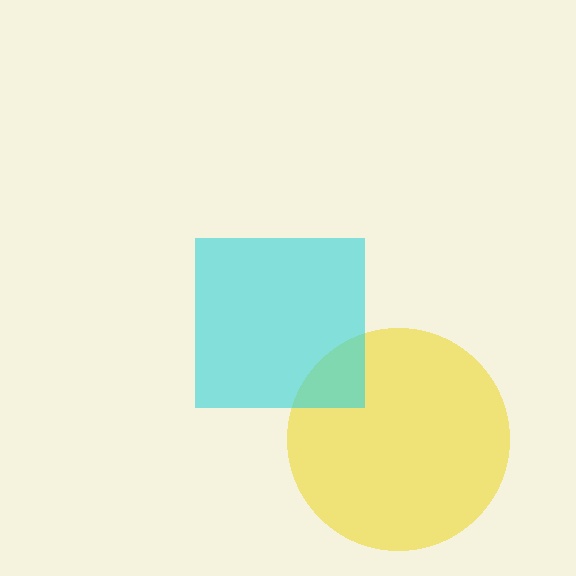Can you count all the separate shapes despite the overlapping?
Yes, there are 2 separate shapes.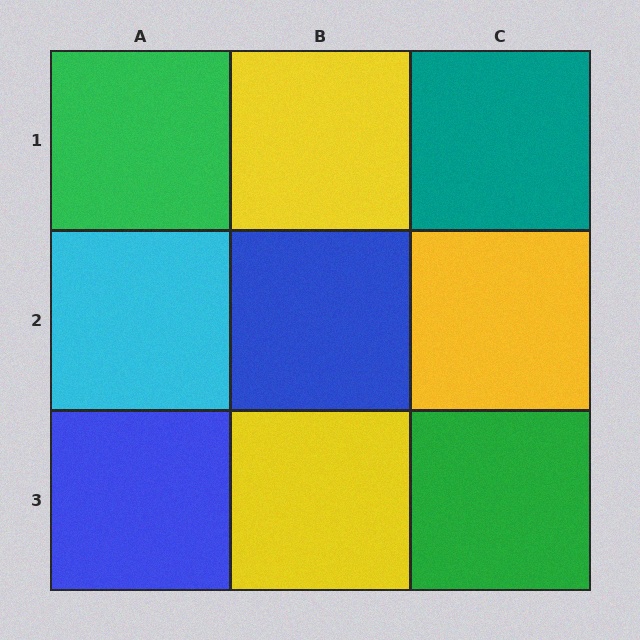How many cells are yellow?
3 cells are yellow.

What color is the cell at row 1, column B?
Yellow.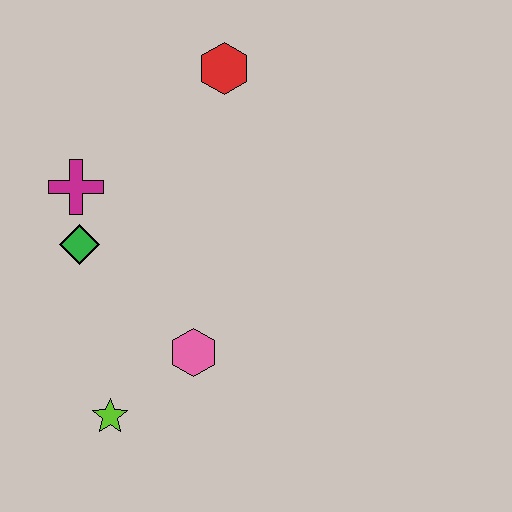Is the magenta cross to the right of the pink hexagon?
No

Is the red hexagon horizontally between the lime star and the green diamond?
No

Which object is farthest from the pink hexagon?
The red hexagon is farthest from the pink hexagon.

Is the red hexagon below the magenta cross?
No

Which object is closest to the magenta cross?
The green diamond is closest to the magenta cross.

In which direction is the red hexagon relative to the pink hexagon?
The red hexagon is above the pink hexagon.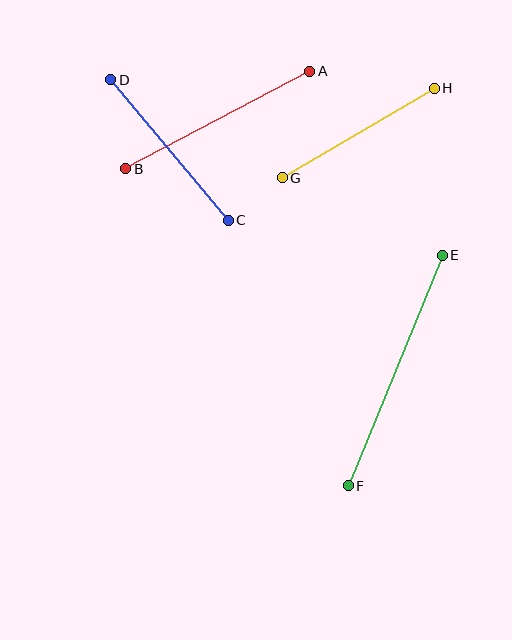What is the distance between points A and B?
The distance is approximately 208 pixels.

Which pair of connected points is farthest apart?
Points E and F are farthest apart.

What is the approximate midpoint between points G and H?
The midpoint is at approximately (358, 133) pixels.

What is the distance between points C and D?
The distance is approximately 183 pixels.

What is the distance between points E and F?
The distance is approximately 249 pixels.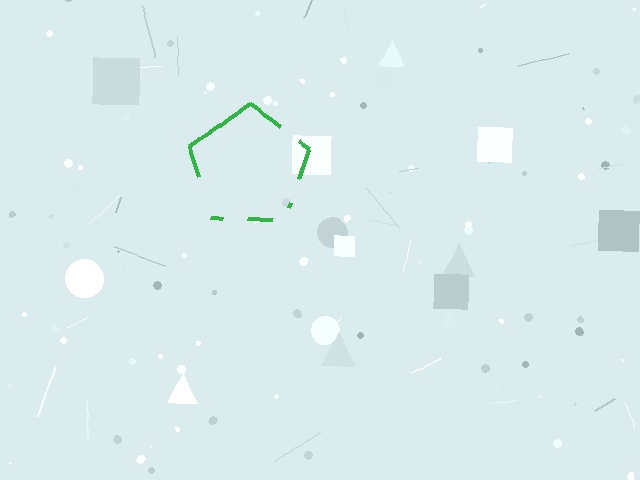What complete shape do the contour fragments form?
The contour fragments form a pentagon.